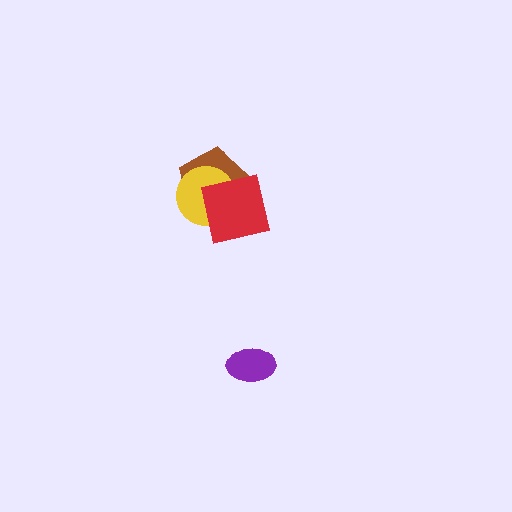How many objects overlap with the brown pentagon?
2 objects overlap with the brown pentagon.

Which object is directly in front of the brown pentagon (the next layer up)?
The yellow circle is directly in front of the brown pentagon.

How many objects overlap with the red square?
2 objects overlap with the red square.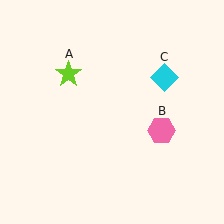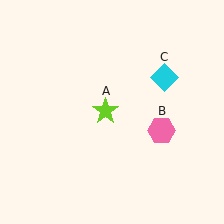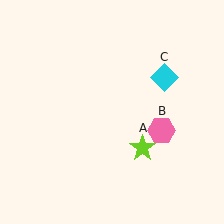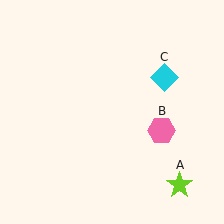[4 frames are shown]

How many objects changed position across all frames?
1 object changed position: lime star (object A).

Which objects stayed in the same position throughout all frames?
Pink hexagon (object B) and cyan diamond (object C) remained stationary.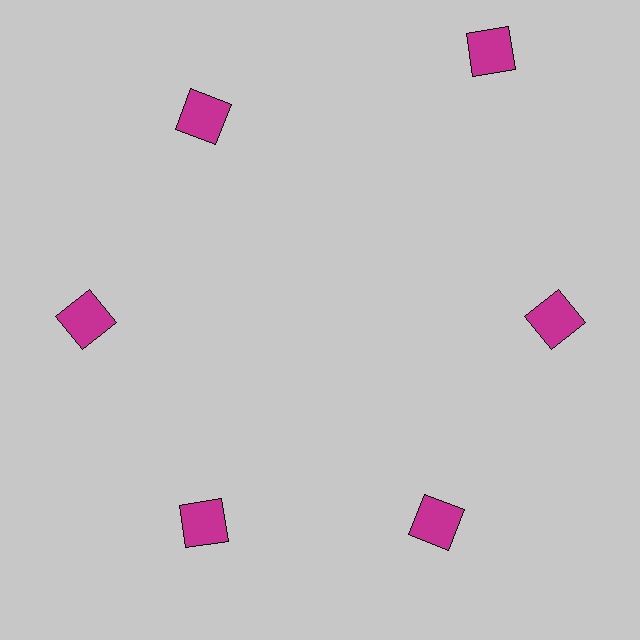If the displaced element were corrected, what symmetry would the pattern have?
It would have 6-fold rotational symmetry — the pattern would map onto itself every 60 degrees.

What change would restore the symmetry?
The symmetry would be restored by moving it inward, back onto the ring so that all 6 squares sit at equal angles and equal distance from the center.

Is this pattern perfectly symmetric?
No. The 6 magenta squares are arranged in a ring, but one element near the 1 o'clock position is pushed outward from the center, breaking the 6-fold rotational symmetry.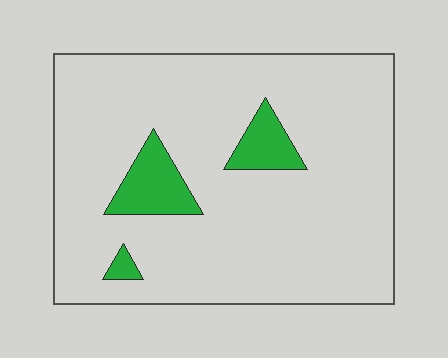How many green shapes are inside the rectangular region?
3.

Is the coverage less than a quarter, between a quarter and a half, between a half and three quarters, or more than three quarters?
Less than a quarter.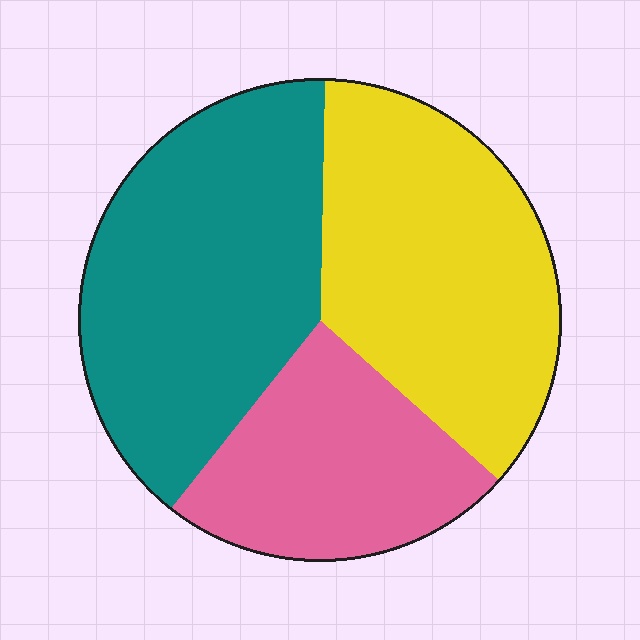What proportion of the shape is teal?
Teal covers roughly 40% of the shape.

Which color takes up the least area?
Pink, at roughly 25%.